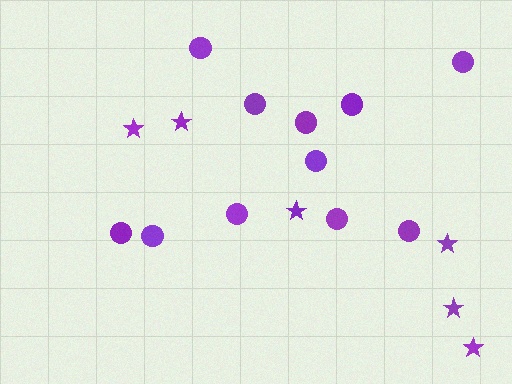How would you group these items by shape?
There are 2 groups: one group of circles (11) and one group of stars (6).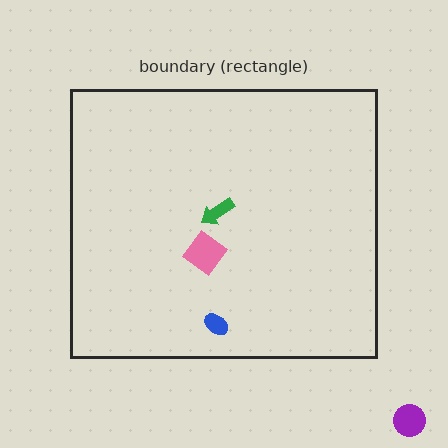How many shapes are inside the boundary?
3 inside, 1 outside.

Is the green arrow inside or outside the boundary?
Inside.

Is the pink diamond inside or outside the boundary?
Inside.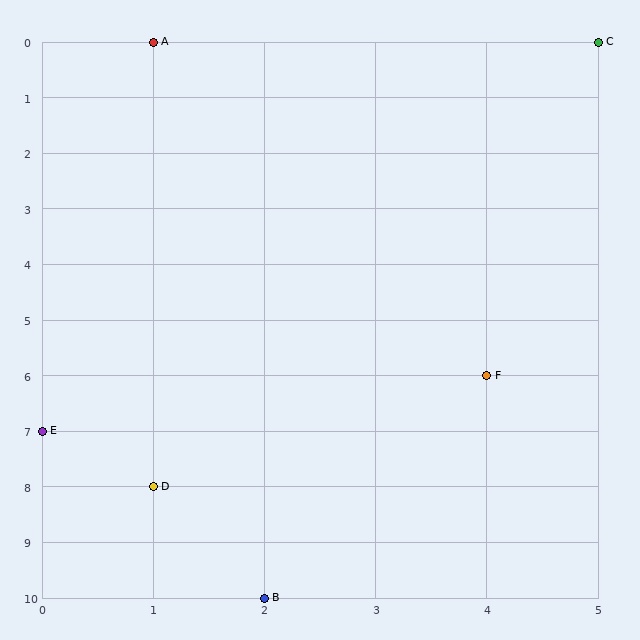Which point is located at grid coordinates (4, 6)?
Point F is at (4, 6).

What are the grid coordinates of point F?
Point F is at grid coordinates (4, 6).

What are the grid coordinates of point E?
Point E is at grid coordinates (0, 7).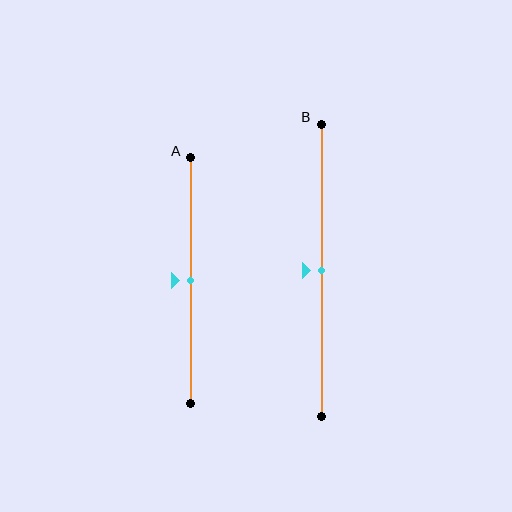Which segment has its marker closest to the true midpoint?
Segment A has its marker closest to the true midpoint.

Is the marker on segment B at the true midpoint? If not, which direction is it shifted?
Yes, the marker on segment B is at the true midpoint.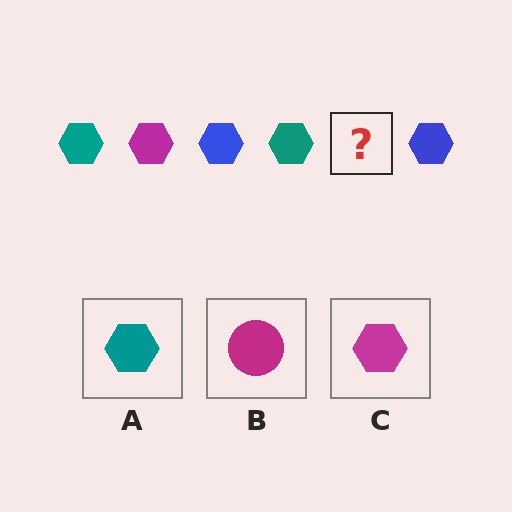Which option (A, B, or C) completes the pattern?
C.